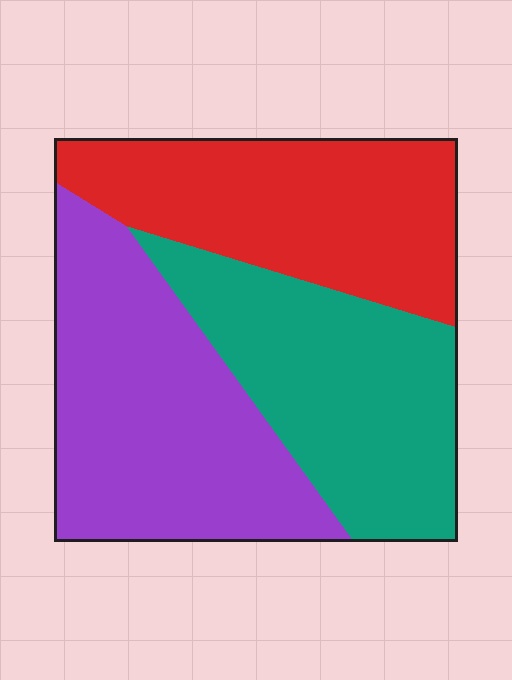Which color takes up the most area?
Purple, at roughly 35%.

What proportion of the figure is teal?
Teal covers roughly 30% of the figure.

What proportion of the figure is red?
Red covers 31% of the figure.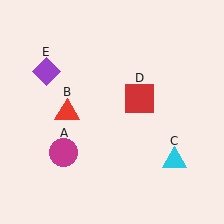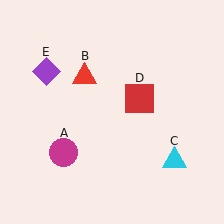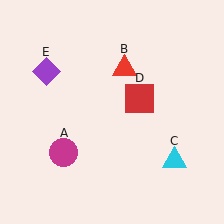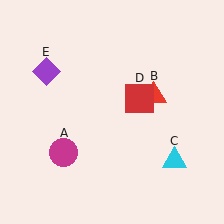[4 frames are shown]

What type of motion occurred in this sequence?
The red triangle (object B) rotated clockwise around the center of the scene.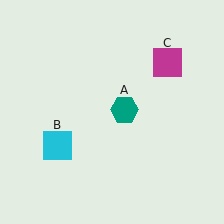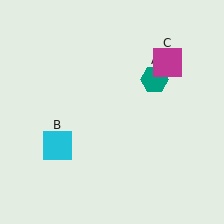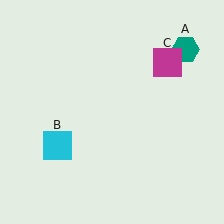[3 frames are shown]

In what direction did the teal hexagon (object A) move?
The teal hexagon (object A) moved up and to the right.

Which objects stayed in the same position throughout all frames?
Cyan square (object B) and magenta square (object C) remained stationary.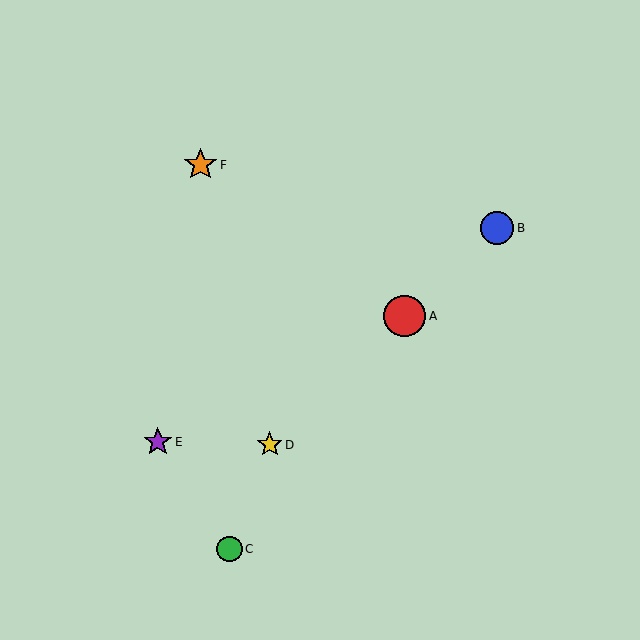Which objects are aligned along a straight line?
Objects A, B, D are aligned along a straight line.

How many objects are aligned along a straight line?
3 objects (A, B, D) are aligned along a straight line.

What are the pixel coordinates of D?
Object D is at (270, 445).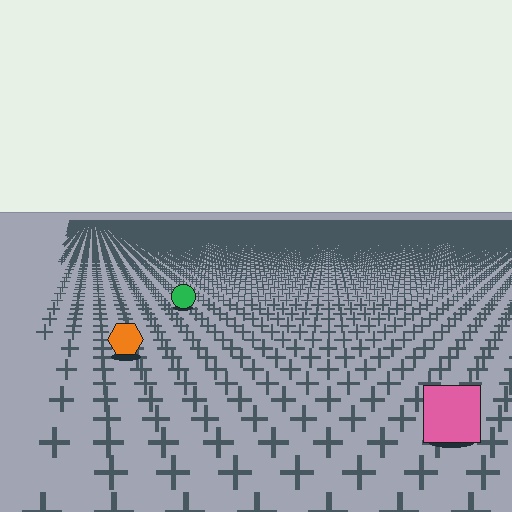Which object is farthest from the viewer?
The green circle is farthest from the viewer. It appears smaller and the ground texture around it is denser.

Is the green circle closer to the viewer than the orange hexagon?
No. The orange hexagon is closer — you can tell from the texture gradient: the ground texture is coarser near it.